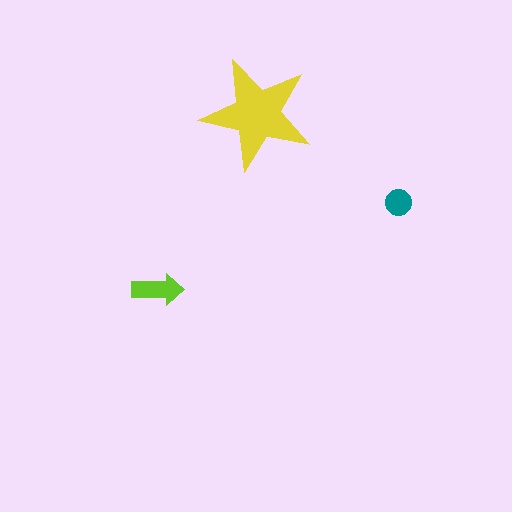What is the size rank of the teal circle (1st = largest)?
3rd.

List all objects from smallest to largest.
The teal circle, the lime arrow, the yellow star.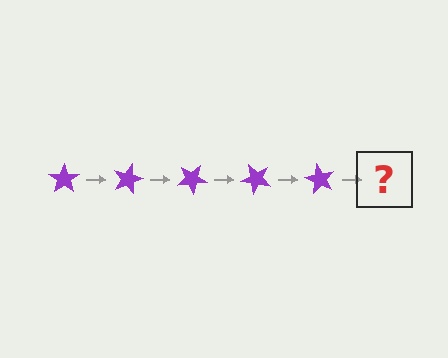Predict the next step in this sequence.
The next step is a purple star rotated 75 degrees.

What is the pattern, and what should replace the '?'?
The pattern is that the star rotates 15 degrees each step. The '?' should be a purple star rotated 75 degrees.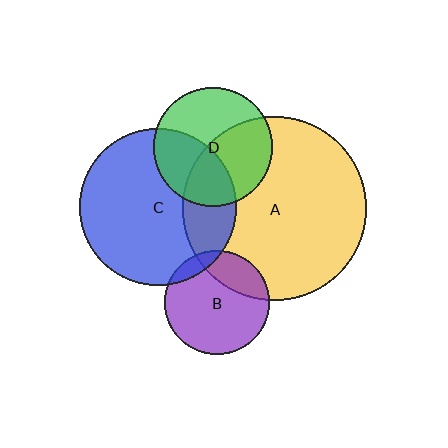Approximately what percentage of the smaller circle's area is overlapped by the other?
Approximately 40%.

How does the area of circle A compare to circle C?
Approximately 1.4 times.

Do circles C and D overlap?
Yes.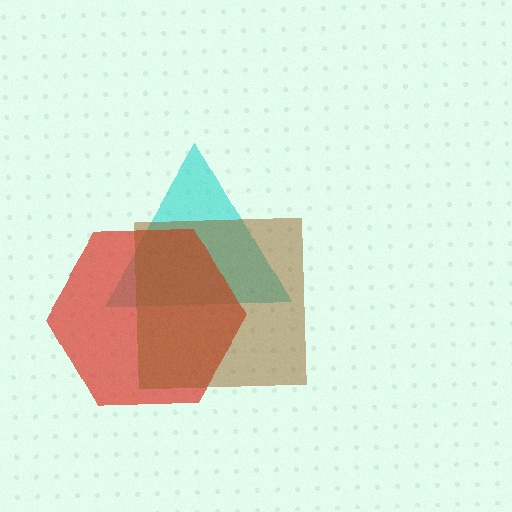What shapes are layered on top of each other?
The layered shapes are: a cyan triangle, a red hexagon, a brown square.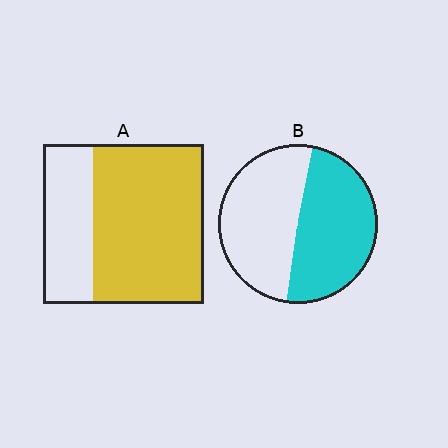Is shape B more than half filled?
Roughly half.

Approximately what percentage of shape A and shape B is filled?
A is approximately 70% and B is approximately 50%.